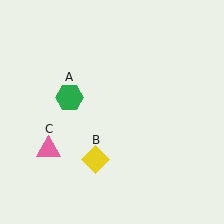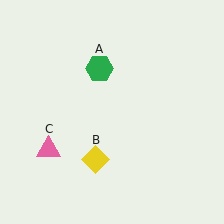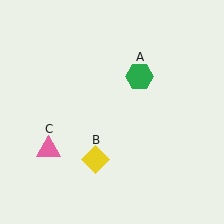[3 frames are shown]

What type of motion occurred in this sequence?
The green hexagon (object A) rotated clockwise around the center of the scene.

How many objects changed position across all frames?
1 object changed position: green hexagon (object A).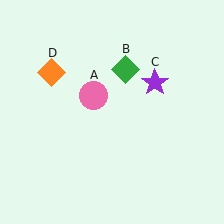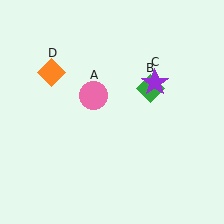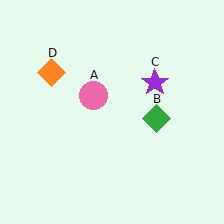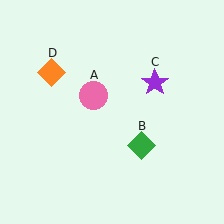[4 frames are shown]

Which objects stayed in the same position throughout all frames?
Pink circle (object A) and purple star (object C) and orange diamond (object D) remained stationary.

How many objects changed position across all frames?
1 object changed position: green diamond (object B).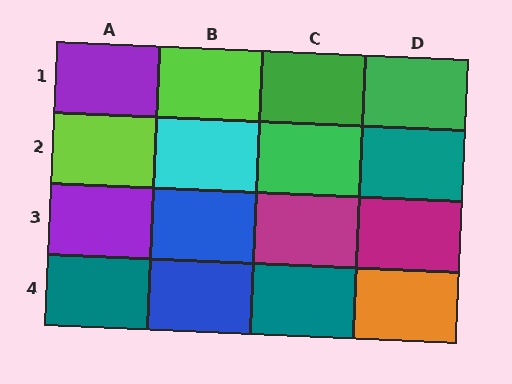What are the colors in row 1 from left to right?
Purple, lime, green, green.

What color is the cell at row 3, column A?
Purple.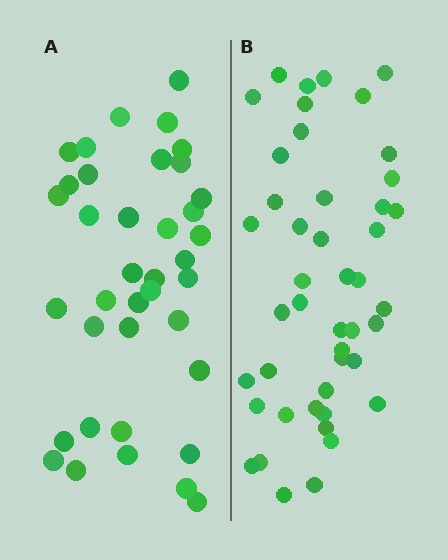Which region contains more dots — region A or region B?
Region B (the right region) has more dots.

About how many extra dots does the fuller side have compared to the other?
Region B has roughly 8 or so more dots than region A.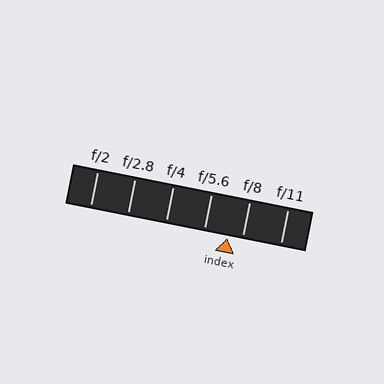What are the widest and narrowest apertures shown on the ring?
The widest aperture shown is f/2 and the narrowest is f/11.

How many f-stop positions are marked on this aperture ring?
There are 6 f-stop positions marked.